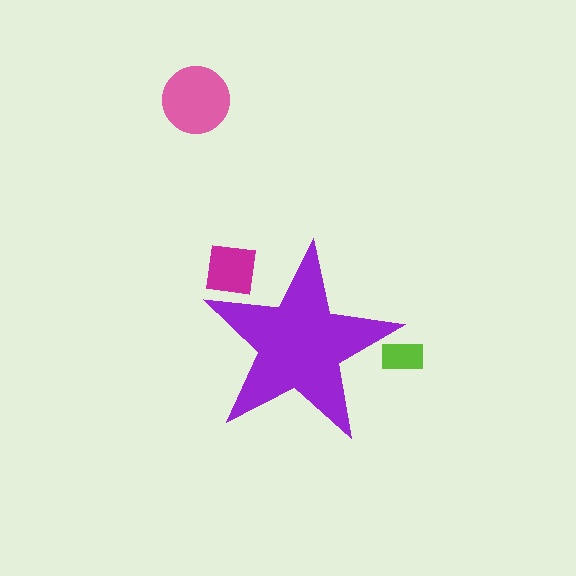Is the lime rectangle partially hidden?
Yes, the lime rectangle is partially hidden behind the purple star.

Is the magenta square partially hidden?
Yes, the magenta square is partially hidden behind the purple star.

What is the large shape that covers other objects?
A purple star.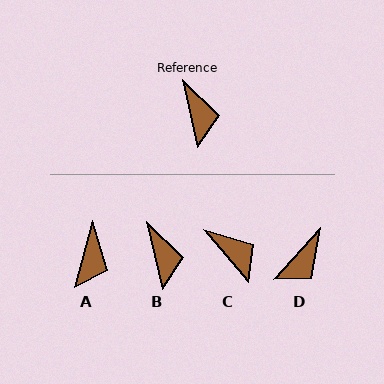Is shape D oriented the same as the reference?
No, it is off by about 55 degrees.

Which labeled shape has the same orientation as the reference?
B.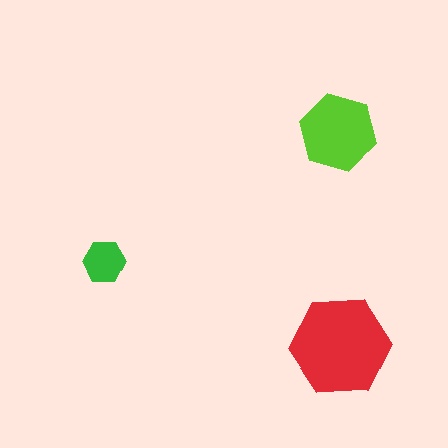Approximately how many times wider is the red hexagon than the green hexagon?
About 2.5 times wider.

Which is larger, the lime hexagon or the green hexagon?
The lime one.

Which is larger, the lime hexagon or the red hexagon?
The red one.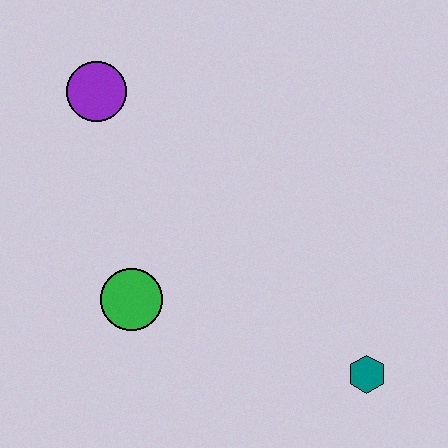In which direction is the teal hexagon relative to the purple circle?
The teal hexagon is below the purple circle.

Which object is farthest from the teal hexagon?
The purple circle is farthest from the teal hexagon.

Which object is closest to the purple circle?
The green circle is closest to the purple circle.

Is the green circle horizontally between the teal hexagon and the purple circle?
Yes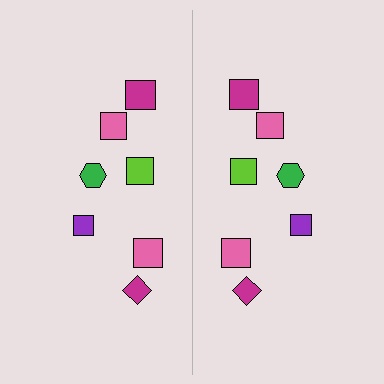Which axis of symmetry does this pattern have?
The pattern has a vertical axis of symmetry running through the center of the image.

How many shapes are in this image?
There are 14 shapes in this image.